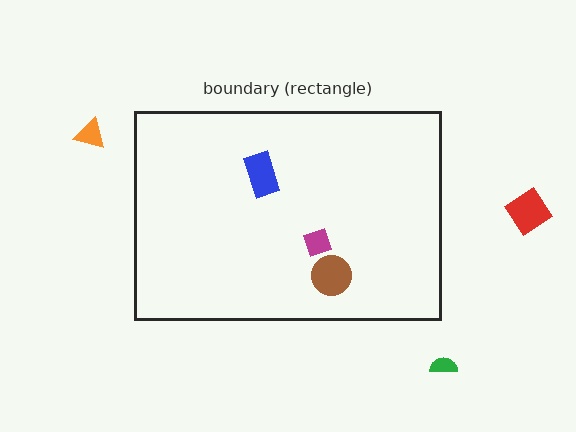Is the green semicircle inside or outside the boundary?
Outside.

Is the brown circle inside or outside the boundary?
Inside.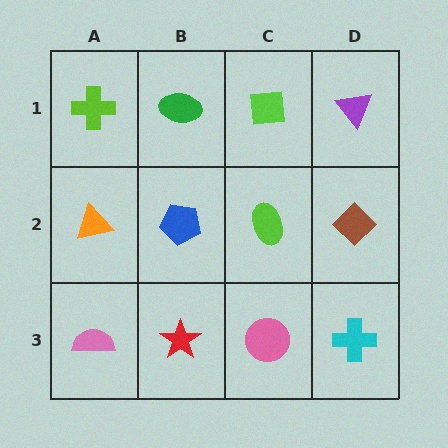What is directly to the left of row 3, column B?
A pink semicircle.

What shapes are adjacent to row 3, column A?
An orange triangle (row 2, column A), a red star (row 3, column B).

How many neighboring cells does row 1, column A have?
2.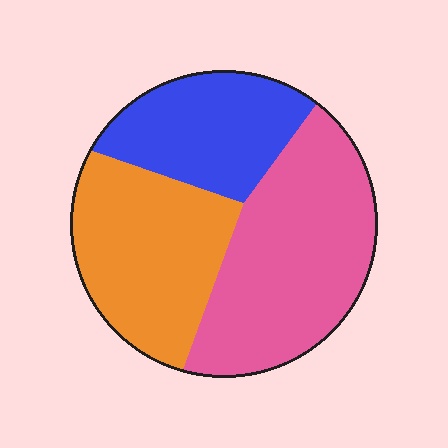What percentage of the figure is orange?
Orange takes up about one third (1/3) of the figure.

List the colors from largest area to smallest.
From largest to smallest: pink, orange, blue.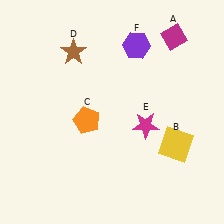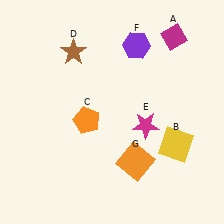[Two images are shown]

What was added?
An orange square (G) was added in Image 2.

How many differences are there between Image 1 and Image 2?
There is 1 difference between the two images.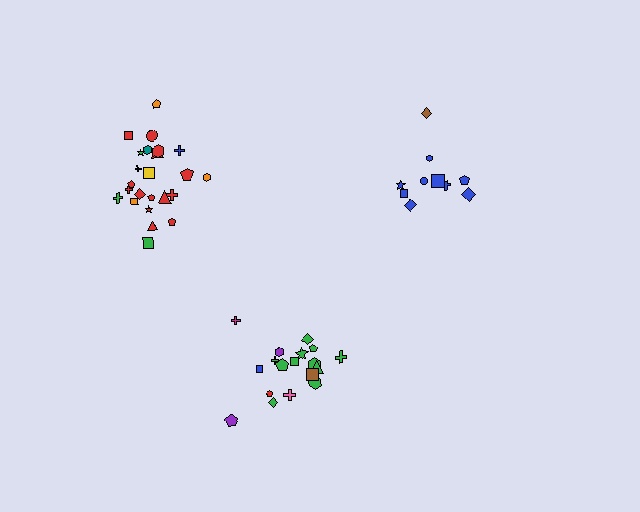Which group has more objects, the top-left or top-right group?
The top-left group.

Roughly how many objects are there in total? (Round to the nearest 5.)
Roughly 55 objects in total.